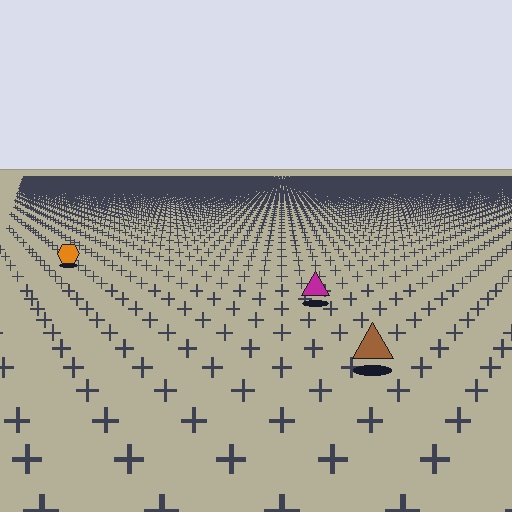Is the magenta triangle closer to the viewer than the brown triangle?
No. The brown triangle is closer — you can tell from the texture gradient: the ground texture is coarser near it.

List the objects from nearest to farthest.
From nearest to farthest: the brown triangle, the magenta triangle, the orange hexagon.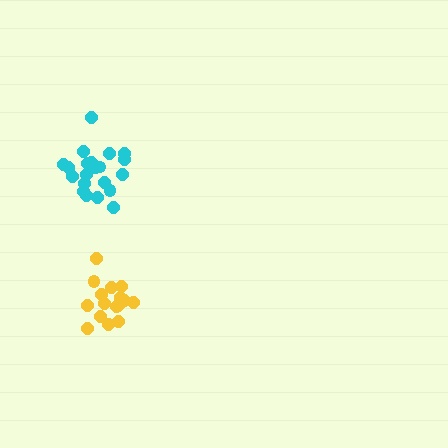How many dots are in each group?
Group 1: 21 dots, Group 2: 16 dots (37 total).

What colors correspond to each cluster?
The clusters are colored: cyan, yellow.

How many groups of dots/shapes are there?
There are 2 groups.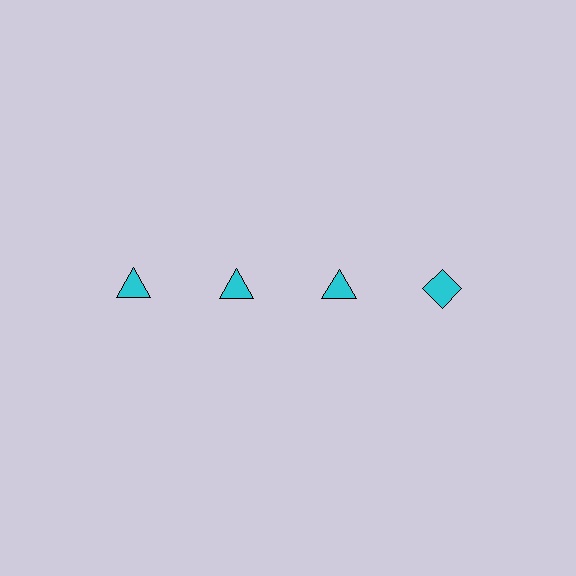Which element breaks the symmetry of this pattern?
The cyan diamond in the top row, second from right column breaks the symmetry. All other shapes are cyan triangles.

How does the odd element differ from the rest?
It has a different shape: diamond instead of triangle.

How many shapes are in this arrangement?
There are 4 shapes arranged in a grid pattern.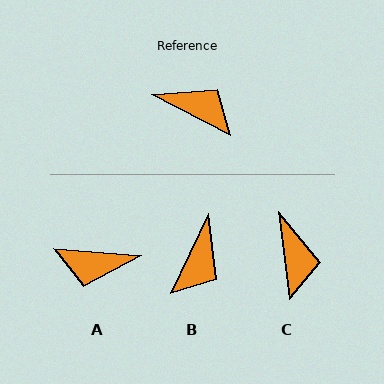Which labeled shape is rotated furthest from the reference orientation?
A, about 157 degrees away.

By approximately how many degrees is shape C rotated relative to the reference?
Approximately 55 degrees clockwise.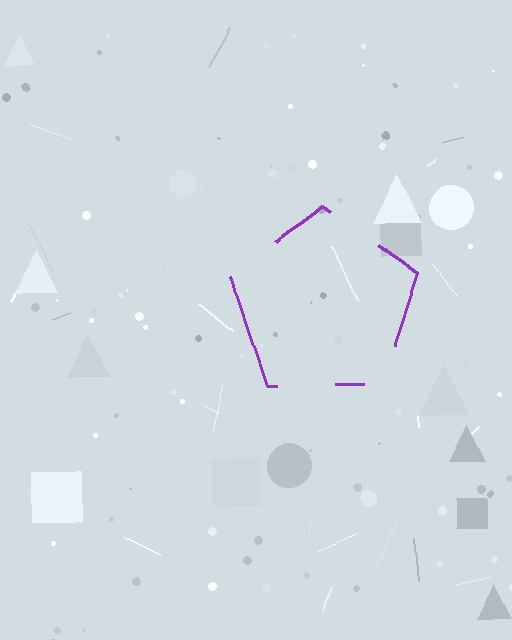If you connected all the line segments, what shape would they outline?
They would outline a pentagon.